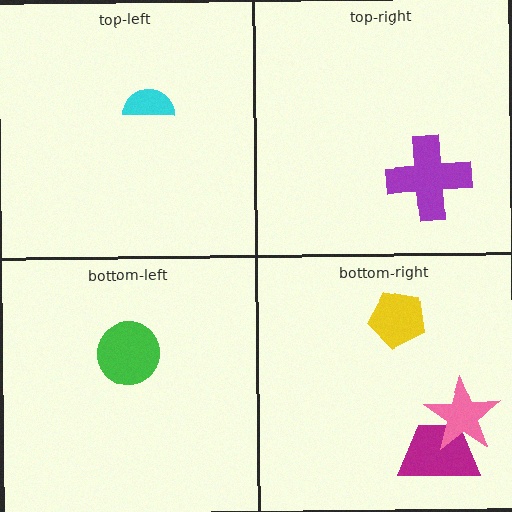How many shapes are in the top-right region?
1.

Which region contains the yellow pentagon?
The bottom-right region.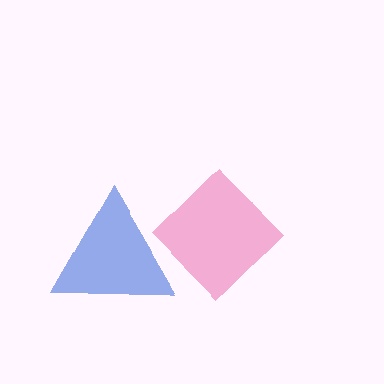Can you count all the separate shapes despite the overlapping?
Yes, there are 2 separate shapes.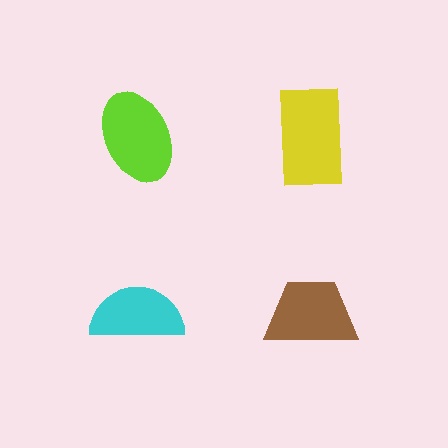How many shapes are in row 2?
2 shapes.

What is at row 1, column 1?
A lime ellipse.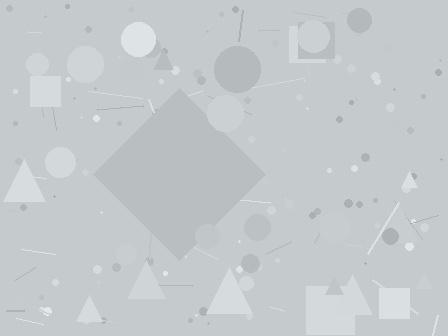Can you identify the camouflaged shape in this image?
The camouflaged shape is a diamond.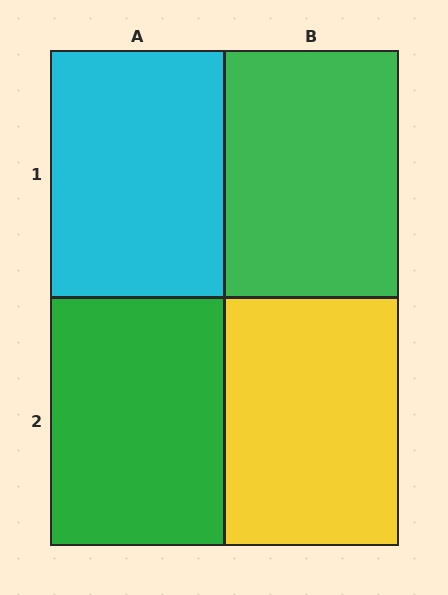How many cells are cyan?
1 cell is cyan.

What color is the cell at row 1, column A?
Cyan.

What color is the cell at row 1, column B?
Green.